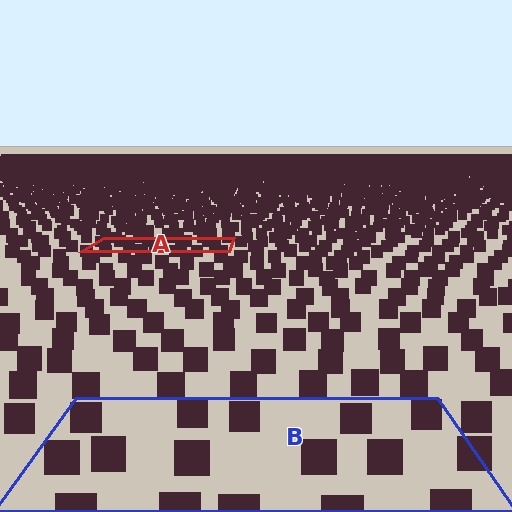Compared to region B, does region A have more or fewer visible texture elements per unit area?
Region A has more texture elements per unit area — they are packed more densely because it is farther away.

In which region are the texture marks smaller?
The texture marks are smaller in region A, because it is farther away.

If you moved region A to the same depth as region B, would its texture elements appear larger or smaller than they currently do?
They would appear larger. At a closer depth, the same texture elements are projected at a bigger on-screen size.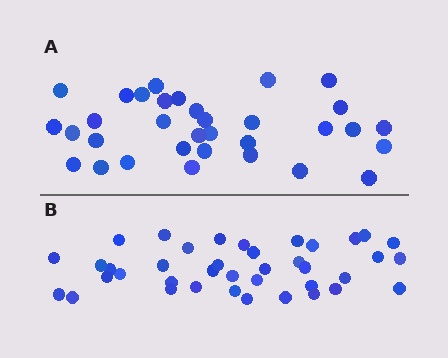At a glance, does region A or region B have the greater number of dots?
Region B (the bottom region) has more dots.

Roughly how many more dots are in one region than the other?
Region B has about 6 more dots than region A.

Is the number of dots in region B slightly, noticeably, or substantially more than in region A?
Region B has only slightly more — the two regions are fairly close. The ratio is roughly 1.2 to 1.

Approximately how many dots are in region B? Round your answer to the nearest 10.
About 40 dots. (The exact count is 39, which rounds to 40.)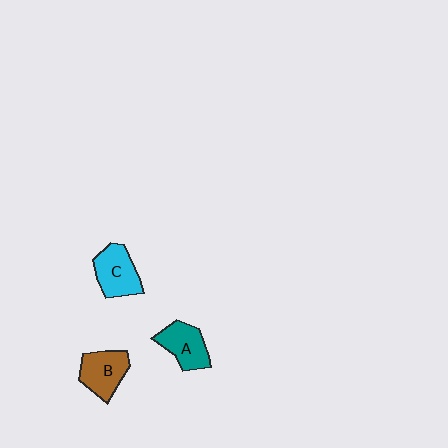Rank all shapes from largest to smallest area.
From largest to smallest: C (cyan), B (brown), A (teal).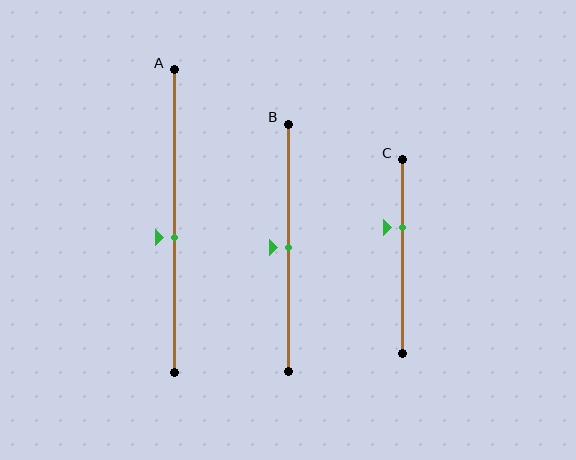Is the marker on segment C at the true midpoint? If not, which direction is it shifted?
No, the marker on segment C is shifted upward by about 15% of the segment length.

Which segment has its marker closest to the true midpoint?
Segment B has its marker closest to the true midpoint.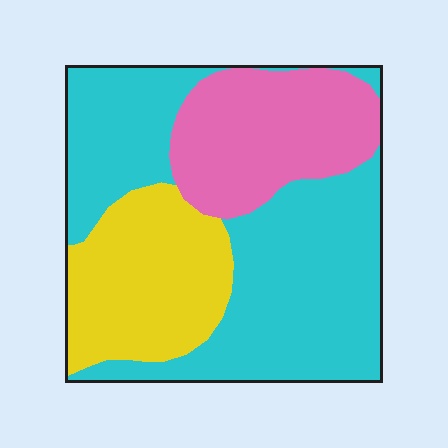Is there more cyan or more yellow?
Cyan.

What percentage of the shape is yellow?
Yellow covers roughly 25% of the shape.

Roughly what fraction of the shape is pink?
Pink takes up about one quarter (1/4) of the shape.